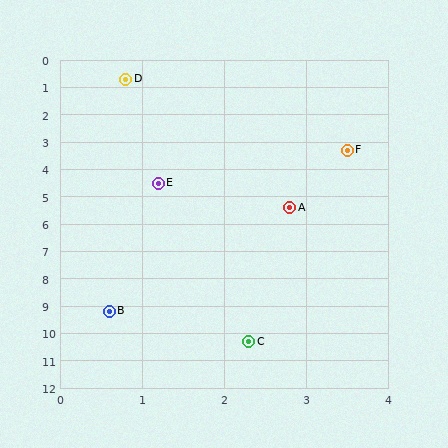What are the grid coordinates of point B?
Point B is at approximately (0.6, 9.2).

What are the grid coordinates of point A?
Point A is at approximately (2.8, 5.4).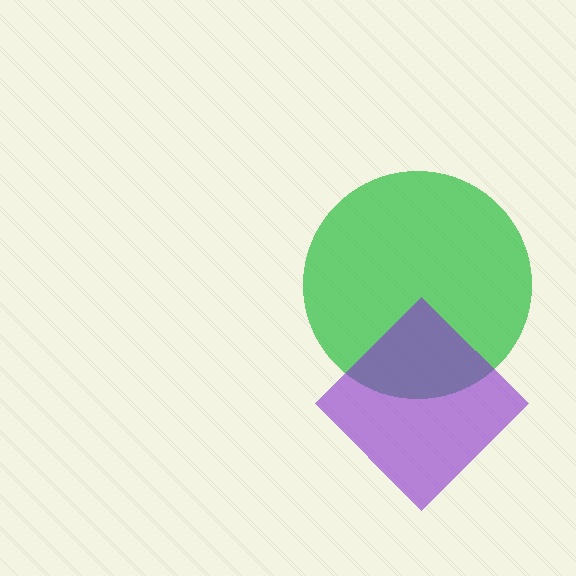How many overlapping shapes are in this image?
There are 2 overlapping shapes in the image.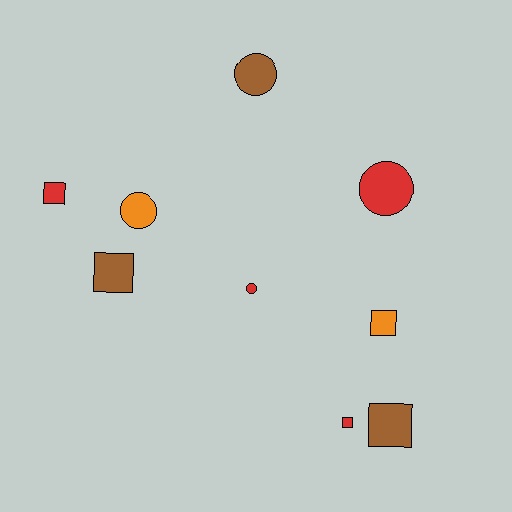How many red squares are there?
There are 2 red squares.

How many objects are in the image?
There are 9 objects.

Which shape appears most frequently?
Square, with 5 objects.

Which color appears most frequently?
Red, with 4 objects.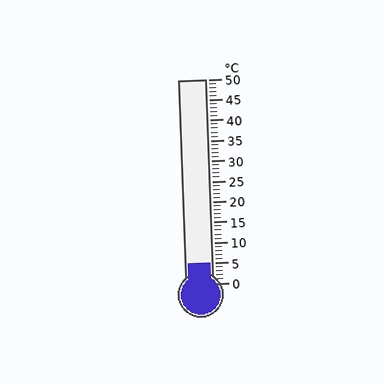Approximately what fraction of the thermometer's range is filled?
The thermometer is filled to approximately 10% of its range.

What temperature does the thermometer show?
The thermometer shows approximately 5°C.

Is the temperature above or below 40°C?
The temperature is below 40°C.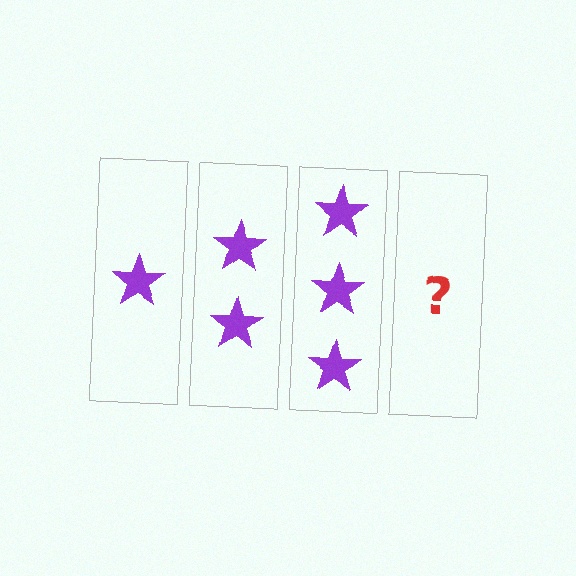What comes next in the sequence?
The next element should be 4 stars.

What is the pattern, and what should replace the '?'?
The pattern is that each step adds one more star. The '?' should be 4 stars.